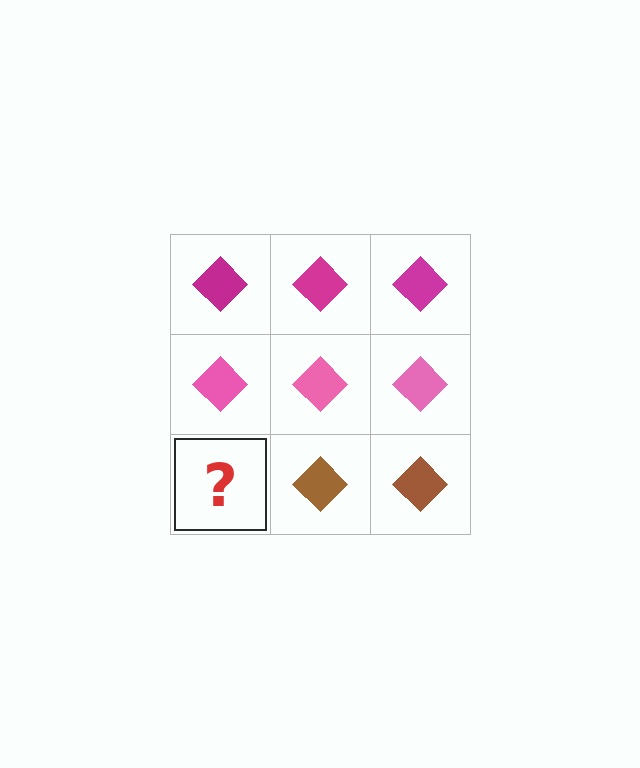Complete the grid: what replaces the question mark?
The question mark should be replaced with a brown diamond.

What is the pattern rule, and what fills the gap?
The rule is that each row has a consistent color. The gap should be filled with a brown diamond.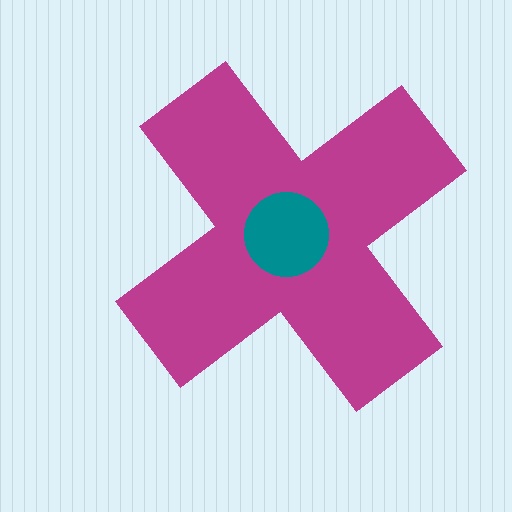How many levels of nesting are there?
2.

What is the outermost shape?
The magenta cross.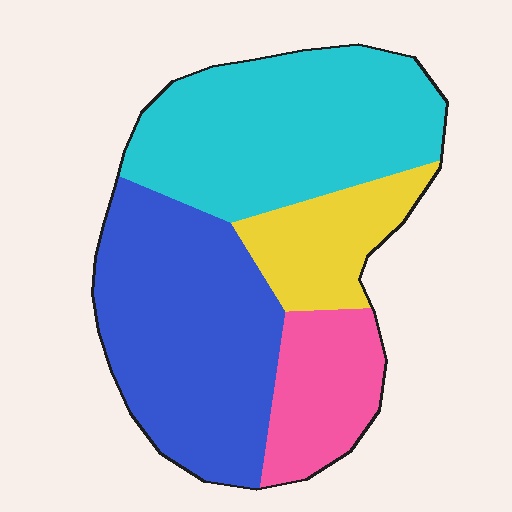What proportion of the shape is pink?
Pink takes up less than a sixth of the shape.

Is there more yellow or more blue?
Blue.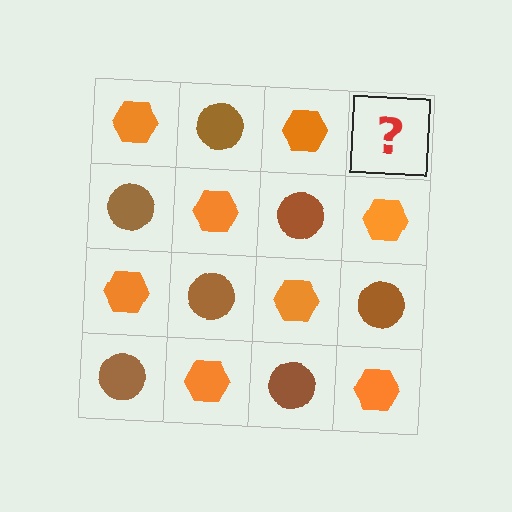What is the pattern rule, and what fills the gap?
The rule is that it alternates orange hexagon and brown circle in a checkerboard pattern. The gap should be filled with a brown circle.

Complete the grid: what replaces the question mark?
The question mark should be replaced with a brown circle.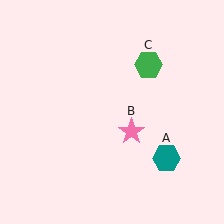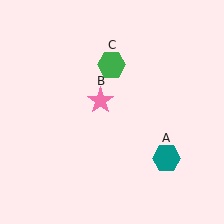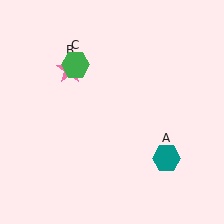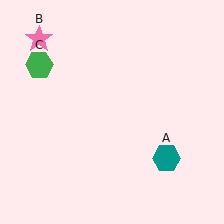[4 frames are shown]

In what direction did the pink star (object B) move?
The pink star (object B) moved up and to the left.